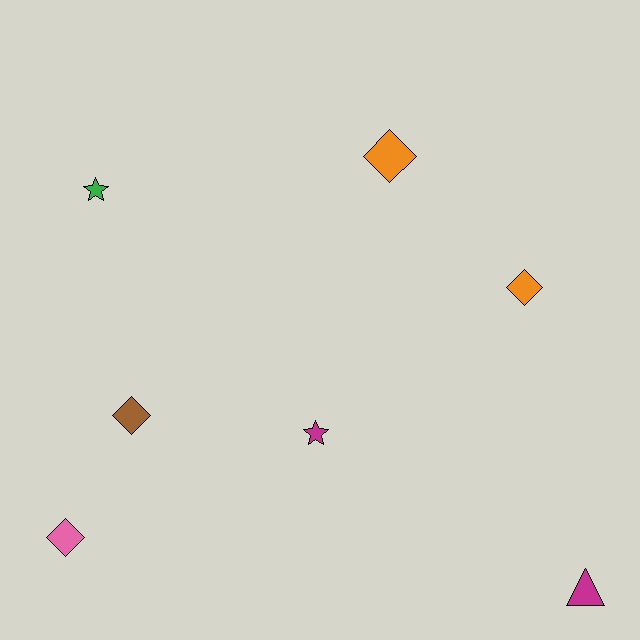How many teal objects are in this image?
There are no teal objects.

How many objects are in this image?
There are 7 objects.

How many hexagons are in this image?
There are no hexagons.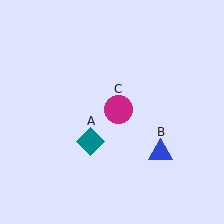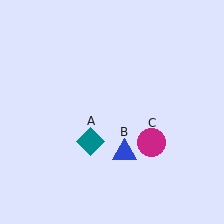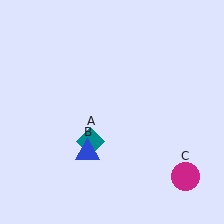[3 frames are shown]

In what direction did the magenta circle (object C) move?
The magenta circle (object C) moved down and to the right.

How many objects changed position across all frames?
2 objects changed position: blue triangle (object B), magenta circle (object C).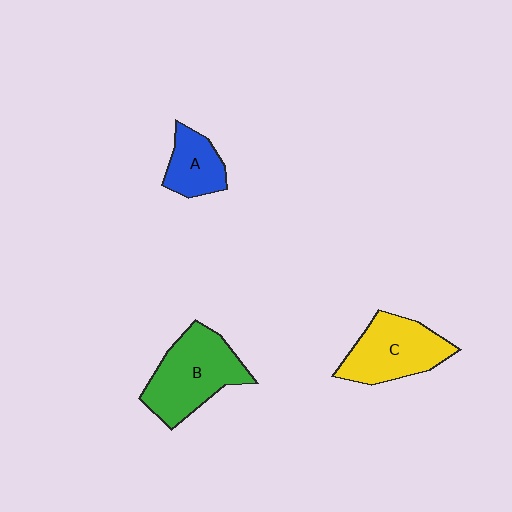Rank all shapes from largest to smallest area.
From largest to smallest: B (green), C (yellow), A (blue).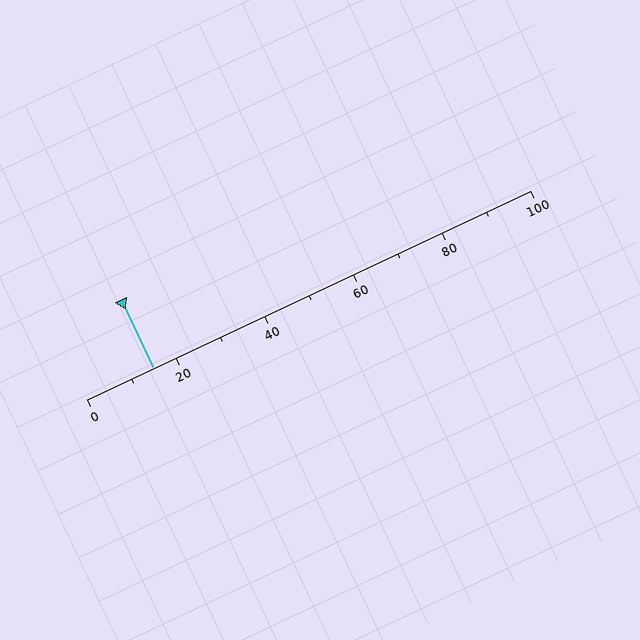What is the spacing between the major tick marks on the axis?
The major ticks are spaced 20 apart.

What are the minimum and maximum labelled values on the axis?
The axis runs from 0 to 100.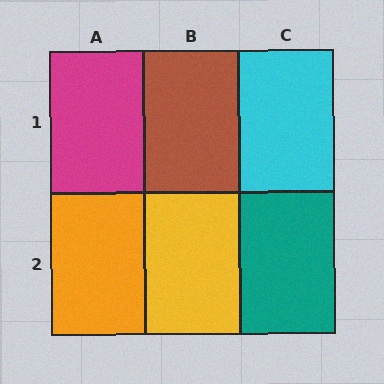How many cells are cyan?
1 cell is cyan.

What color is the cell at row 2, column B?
Yellow.